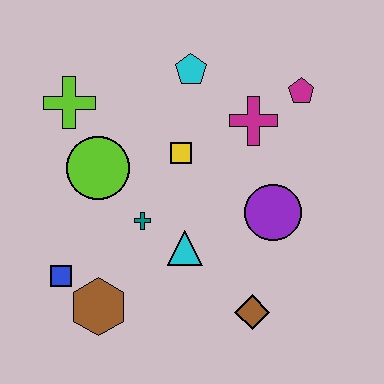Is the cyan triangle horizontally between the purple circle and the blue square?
Yes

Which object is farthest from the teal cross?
The magenta pentagon is farthest from the teal cross.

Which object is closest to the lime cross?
The lime circle is closest to the lime cross.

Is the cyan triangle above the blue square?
Yes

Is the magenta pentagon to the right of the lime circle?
Yes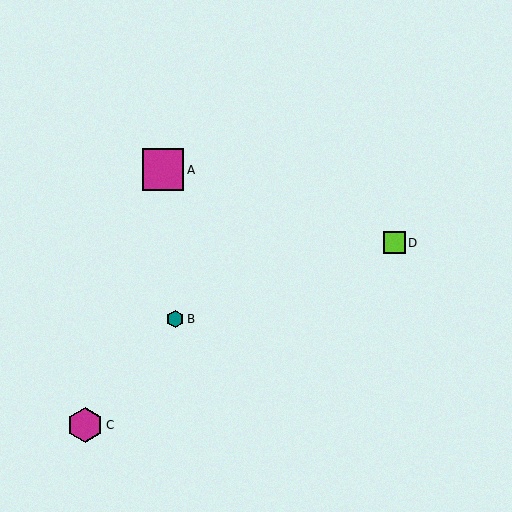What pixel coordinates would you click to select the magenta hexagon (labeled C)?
Click at (85, 425) to select the magenta hexagon C.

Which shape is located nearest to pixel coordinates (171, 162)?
The magenta square (labeled A) at (163, 170) is nearest to that location.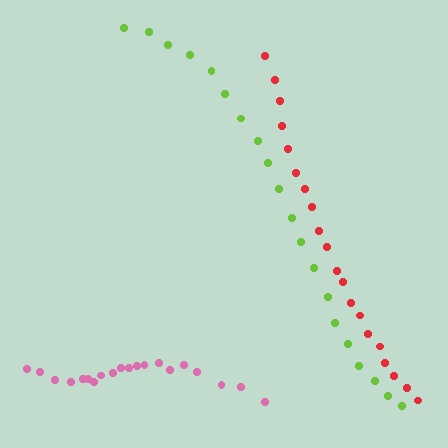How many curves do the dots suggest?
There are 3 distinct paths.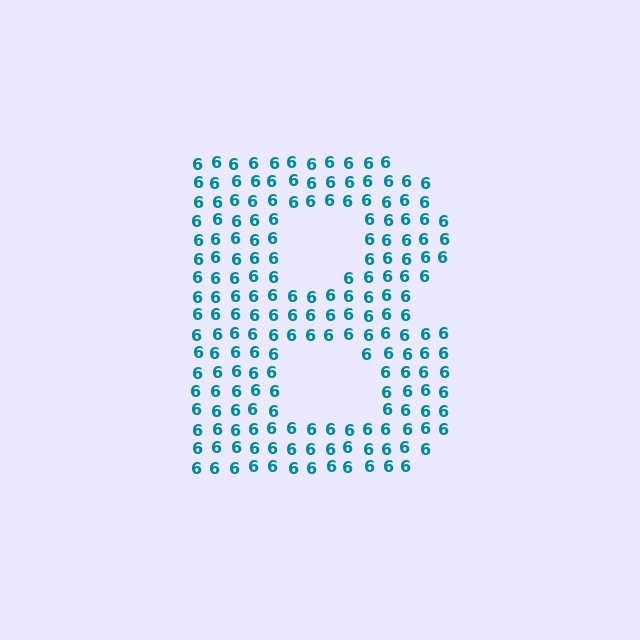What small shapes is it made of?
It is made of small digit 6's.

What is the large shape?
The large shape is the letter B.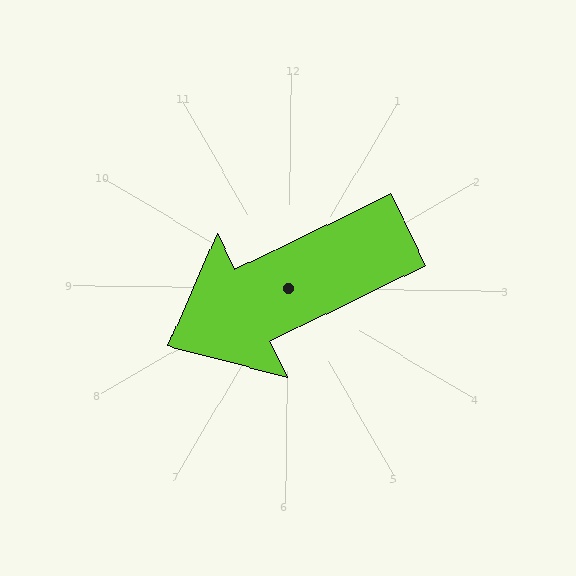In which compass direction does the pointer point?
Southwest.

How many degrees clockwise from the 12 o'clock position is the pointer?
Approximately 243 degrees.